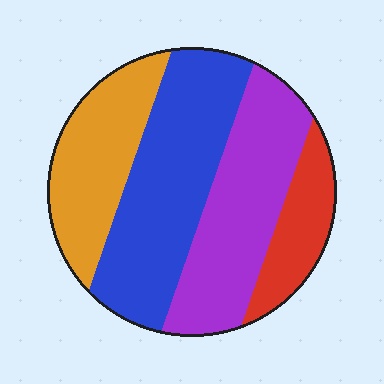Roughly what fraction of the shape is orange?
Orange covers roughly 20% of the shape.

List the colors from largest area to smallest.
From largest to smallest: blue, purple, orange, red.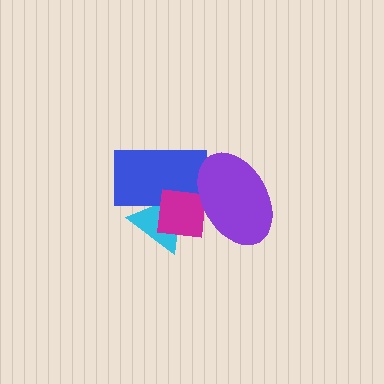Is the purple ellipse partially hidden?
No, no other shape covers it.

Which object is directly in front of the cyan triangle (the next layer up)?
The blue rectangle is directly in front of the cyan triangle.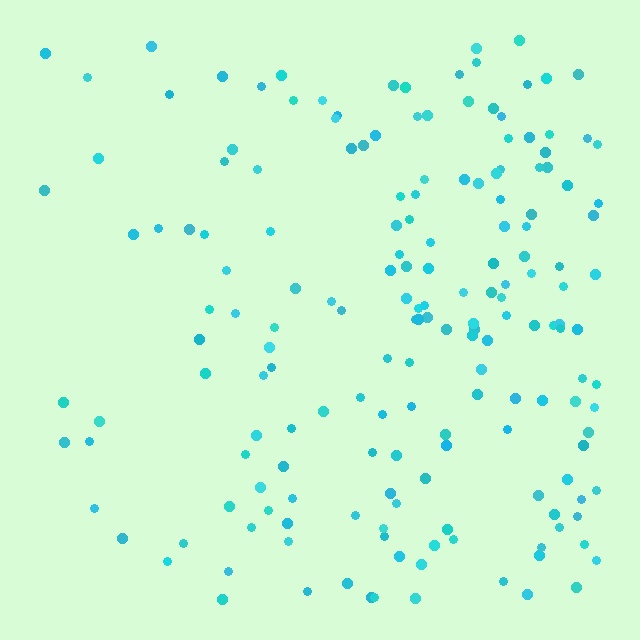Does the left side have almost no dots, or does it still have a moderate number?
Still a moderate number, just noticeably fewer than the right.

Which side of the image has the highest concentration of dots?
The right.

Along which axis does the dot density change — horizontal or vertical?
Horizontal.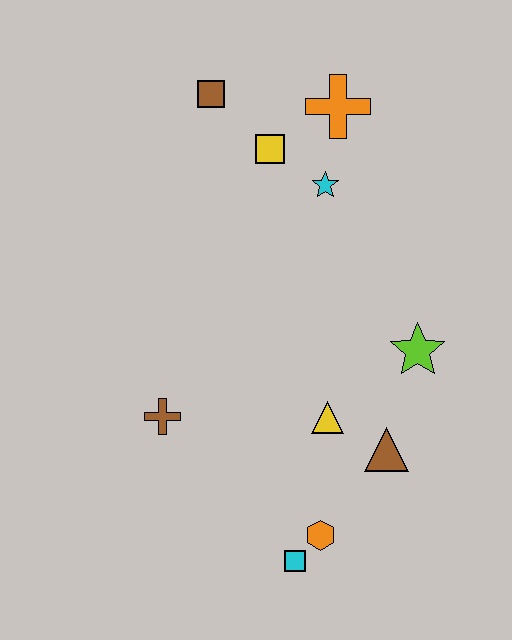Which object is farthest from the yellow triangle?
The brown square is farthest from the yellow triangle.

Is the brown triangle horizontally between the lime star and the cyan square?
Yes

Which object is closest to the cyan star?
The yellow square is closest to the cyan star.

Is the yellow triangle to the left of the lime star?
Yes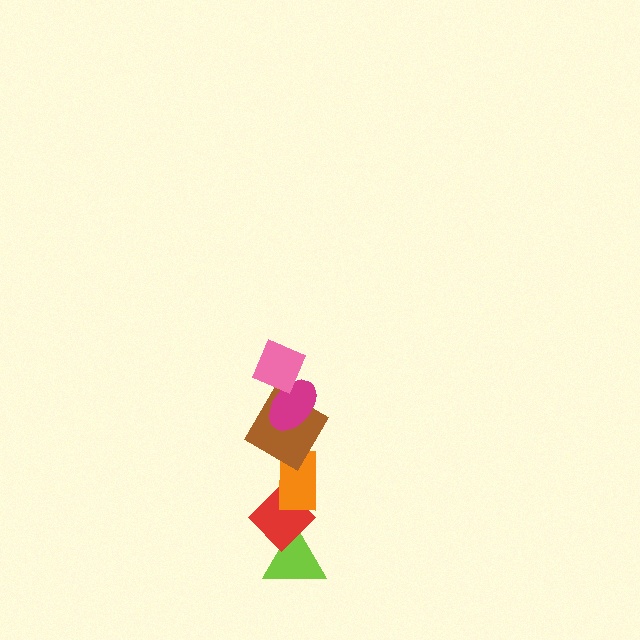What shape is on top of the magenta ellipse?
The pink diamond is on top of the magenta ellipse.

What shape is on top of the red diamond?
The orange rectangle is on top of the red diamond.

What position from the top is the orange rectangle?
The orange rectangle is 4th from the top.